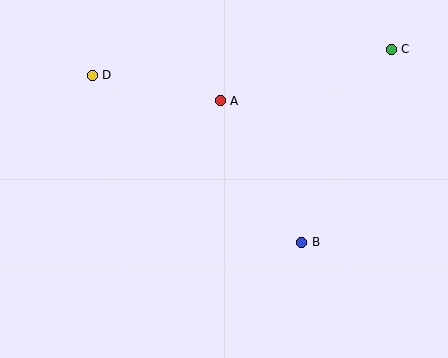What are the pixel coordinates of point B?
Point B is at (302, 242).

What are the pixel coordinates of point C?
Point C is at (391, 49).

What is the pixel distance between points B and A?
The distance between B and A is 163 pixels.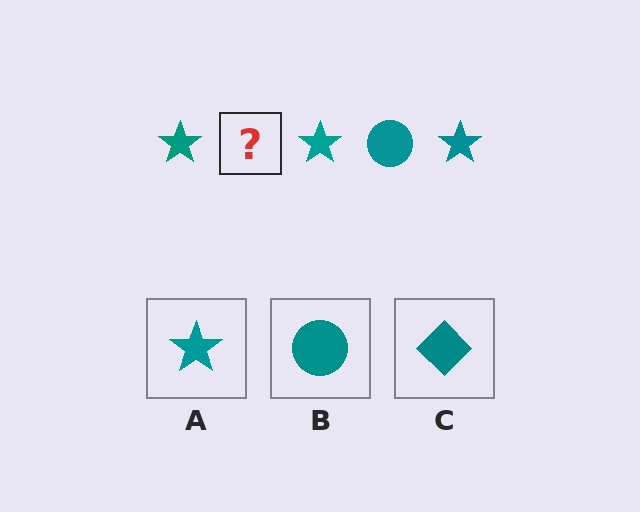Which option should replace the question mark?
Option B.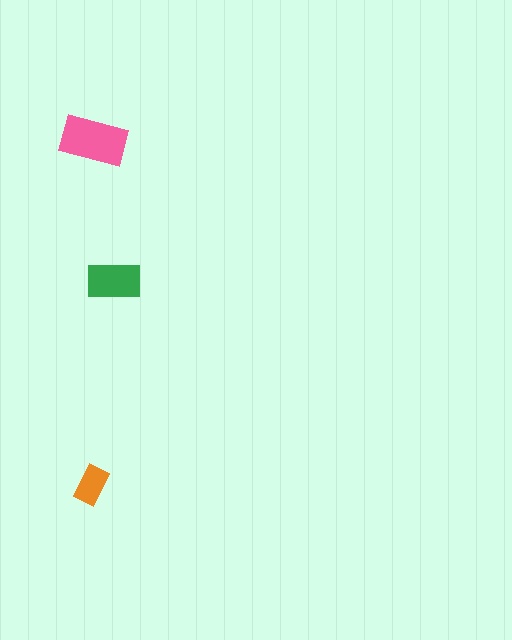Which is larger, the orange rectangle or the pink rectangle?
The pink one.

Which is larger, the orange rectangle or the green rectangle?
The green one.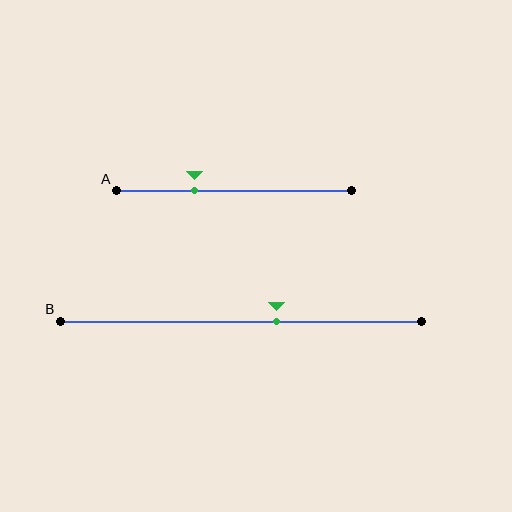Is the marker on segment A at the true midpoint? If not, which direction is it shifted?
No, the marker on segment A is shifted to the left by about 17% of the segment length.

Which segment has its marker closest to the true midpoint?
Segment B has its marker closest to the true midpoint.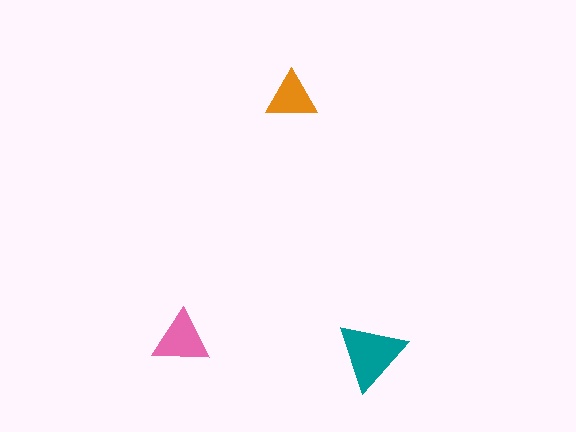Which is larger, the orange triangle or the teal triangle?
The teal one.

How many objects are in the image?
There are 3 objects in the image.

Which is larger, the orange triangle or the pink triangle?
The pink one.